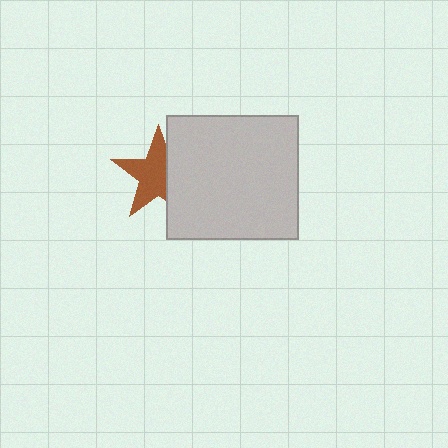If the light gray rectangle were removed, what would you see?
You would see the complete brown star.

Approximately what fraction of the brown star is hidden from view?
Roughly 36% of the brown star is hidden behind the light gray rectangle.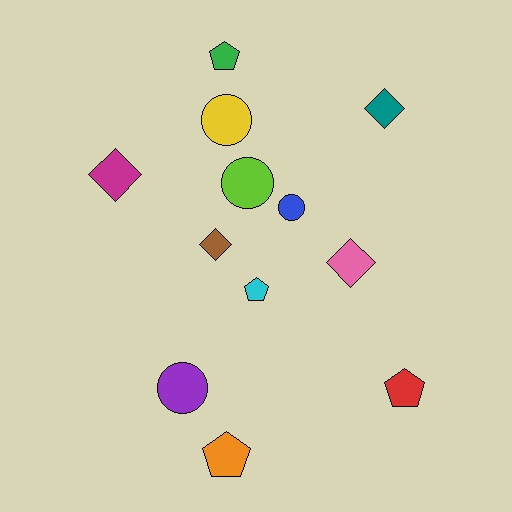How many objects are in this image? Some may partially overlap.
There are 12 objects.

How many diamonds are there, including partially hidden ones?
There are 4 diamonds.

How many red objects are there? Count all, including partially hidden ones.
There is 1 red object.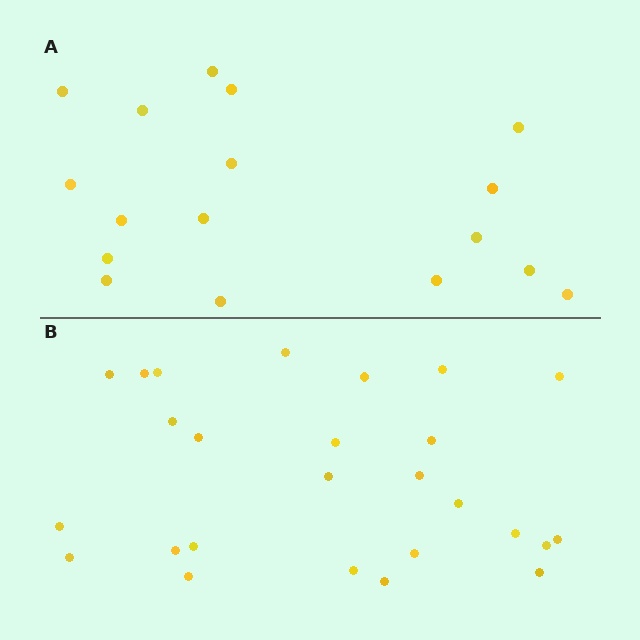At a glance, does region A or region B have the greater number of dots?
Region B (the bottom region) has more dots.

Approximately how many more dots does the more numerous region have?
Region B has roughly 8 or so more dots than region A.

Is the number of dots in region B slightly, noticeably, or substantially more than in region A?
Region B has substantially more. The ratio is roughly 1.5 to 1.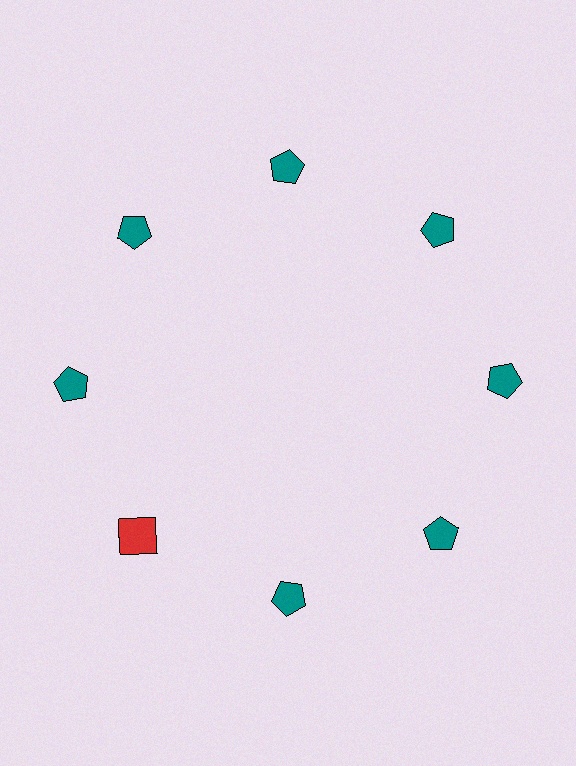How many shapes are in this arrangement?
There are 8 shapes arranged in a ring pattern.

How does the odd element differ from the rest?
It differs in both color (red instead of teal) and shape (square instead of pentagon).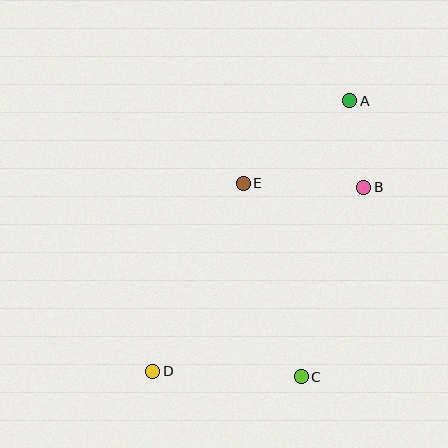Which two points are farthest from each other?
Points A and D are farthest from each other.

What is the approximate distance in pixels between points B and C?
The distance between B and C is approximately 199 pixels.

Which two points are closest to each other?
Points A and B are closest to each other.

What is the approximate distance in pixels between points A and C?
The distance between A and C is approximately 280 pixels.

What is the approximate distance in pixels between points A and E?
The distance between A and E is approximately 135 pixels.